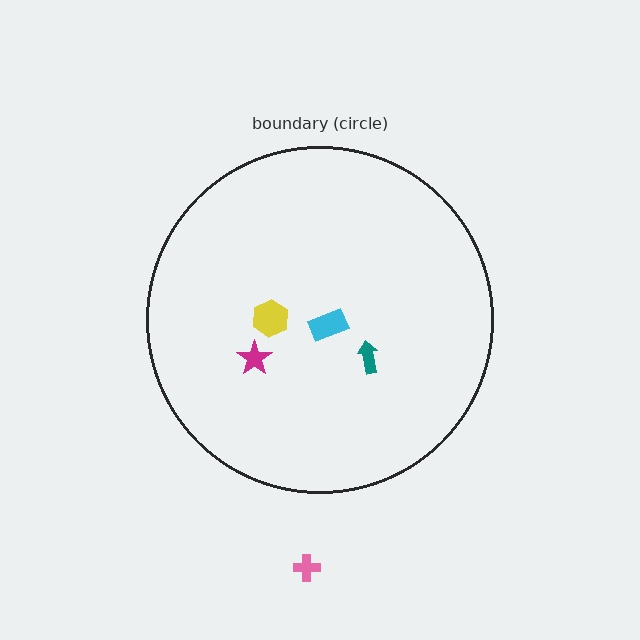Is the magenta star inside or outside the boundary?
Inside.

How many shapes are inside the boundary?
4 inside, 1 outside.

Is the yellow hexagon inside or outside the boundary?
Inside.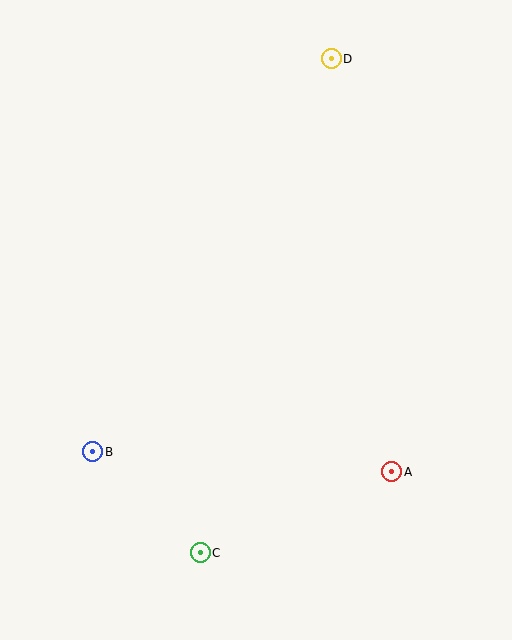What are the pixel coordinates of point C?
Point C is at (200, 553).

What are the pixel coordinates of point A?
Point A is at (392, 472).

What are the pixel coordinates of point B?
Point B is at (93, 452).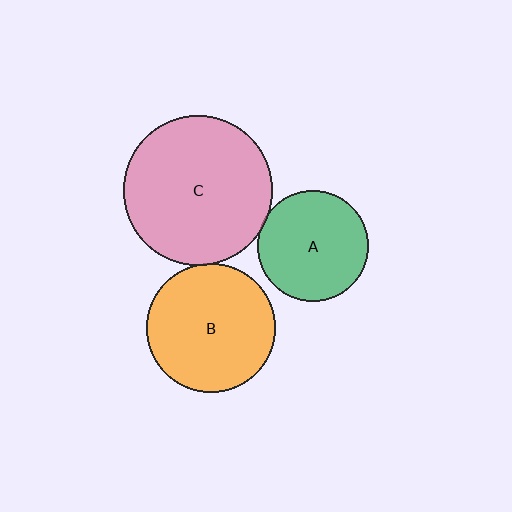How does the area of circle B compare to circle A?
Approximately 1.3 times.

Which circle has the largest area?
Circle C (pink).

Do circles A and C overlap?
Yes.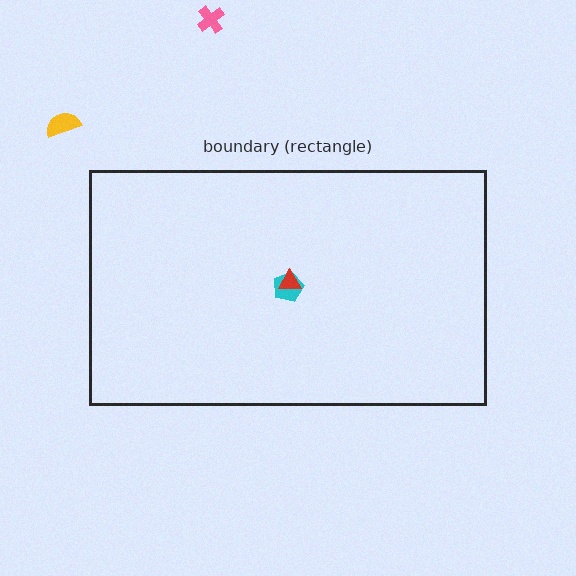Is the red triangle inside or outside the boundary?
Inside.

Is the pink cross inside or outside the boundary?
Outside.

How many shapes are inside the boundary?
2 inside, 2 outside.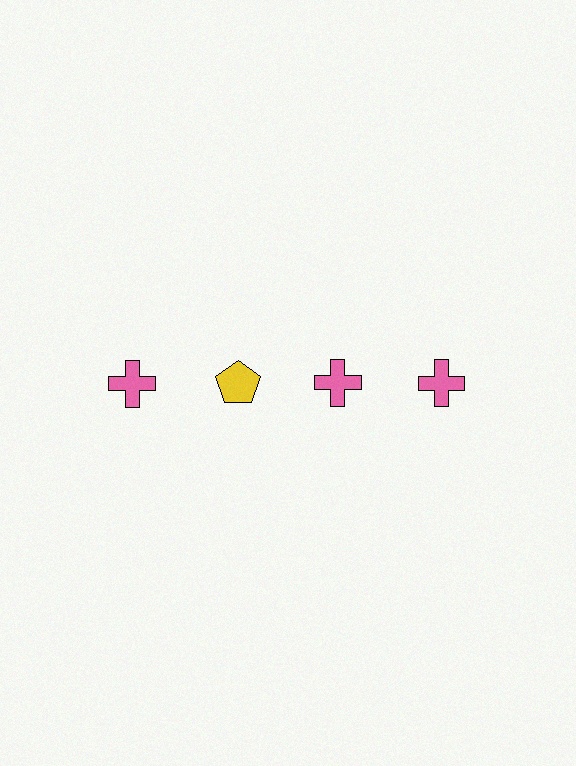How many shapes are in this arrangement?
There are 4 shapes arranged in a grid pattern.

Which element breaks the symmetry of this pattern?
The yellow pentagon in the top row, second from left column breaks the symmetry. All other shapes are pink crosses.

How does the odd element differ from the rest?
It differs in both color (yellow instead of pink) and shape (pentagon instead of cross).